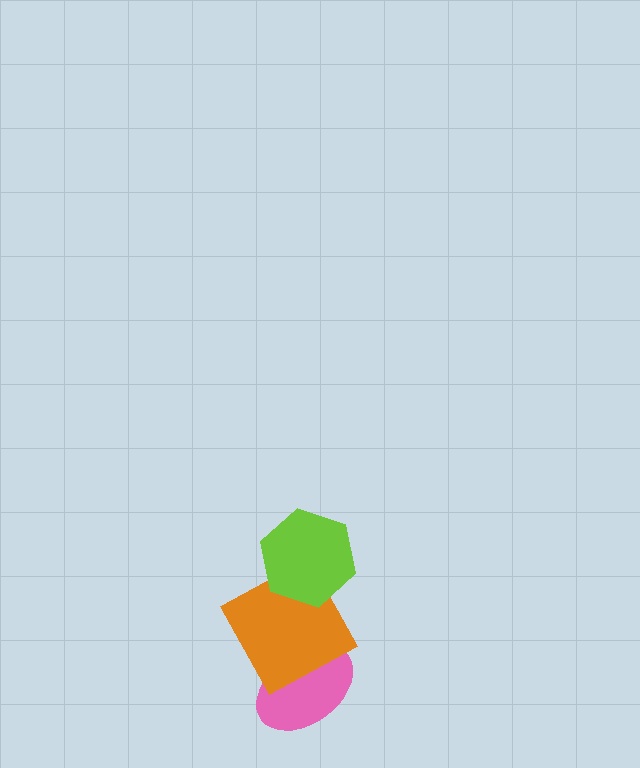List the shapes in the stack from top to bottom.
From top to bottom: the lime hexagon, the orange square, the pink ellipse.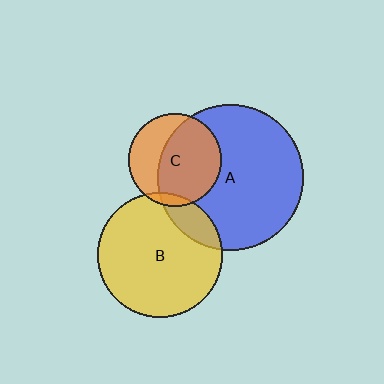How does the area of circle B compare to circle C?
Approximately 1.8 times.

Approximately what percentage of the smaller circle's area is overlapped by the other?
Approximately 5%.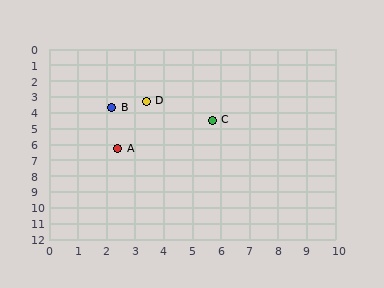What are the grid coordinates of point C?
Point C is at approximately (5.7, 4.5).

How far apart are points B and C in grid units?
Points B and C are about 3.6 grid units apart.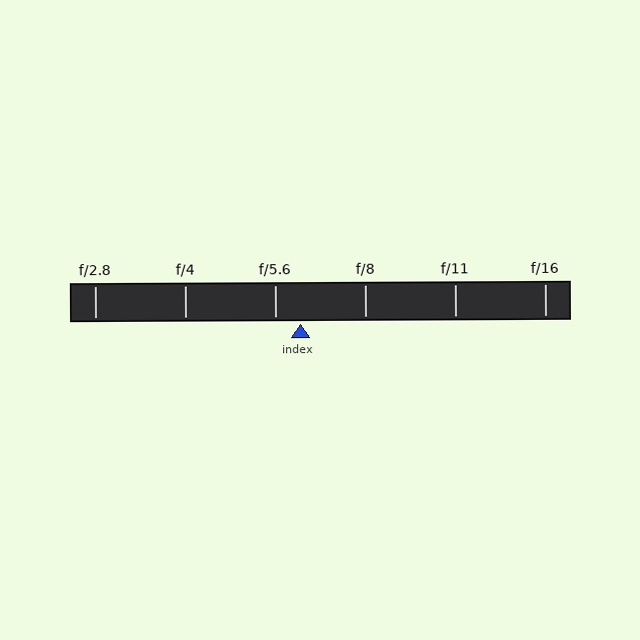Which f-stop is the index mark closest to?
The index mark is closest to f/5.6.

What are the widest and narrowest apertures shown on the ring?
The widest aperture shown is f/2.8 and the narrowest is f/16.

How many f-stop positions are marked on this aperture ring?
There are 6 f-stop positions marked.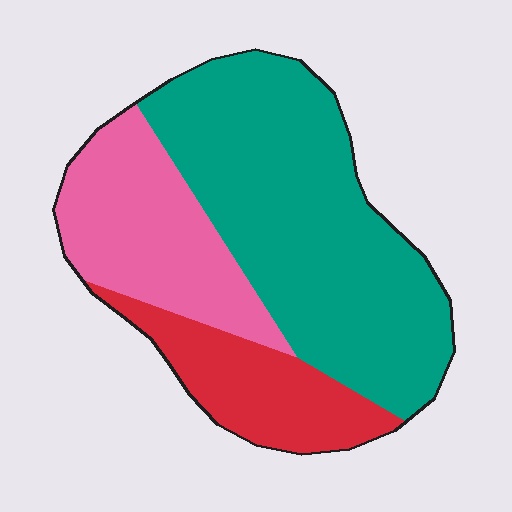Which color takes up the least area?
Red, at roughly 20%.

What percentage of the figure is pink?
Pink takes up between a quarter and a half of the figure.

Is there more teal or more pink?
Teal.